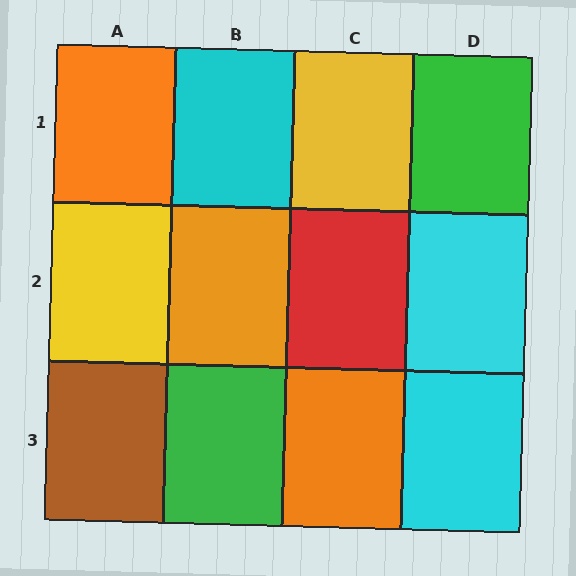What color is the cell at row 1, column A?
Orange.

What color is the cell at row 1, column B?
Cyan.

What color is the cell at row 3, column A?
Brown.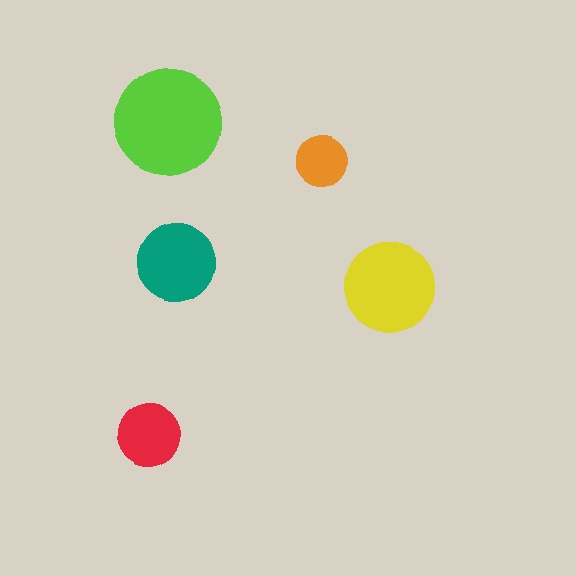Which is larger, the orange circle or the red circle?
The red one.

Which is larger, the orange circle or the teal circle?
The teal one.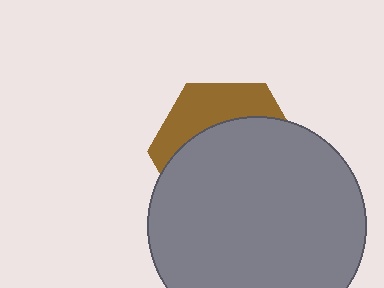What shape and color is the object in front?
The object in front is a gray circle.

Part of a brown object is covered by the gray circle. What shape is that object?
It is a hexagon.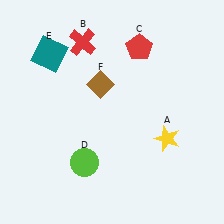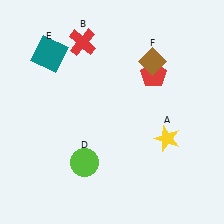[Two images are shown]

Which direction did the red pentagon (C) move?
The red pentagon (C) moved down.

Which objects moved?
The objects that moved are: the red pentagon (C), the brown diamond (F).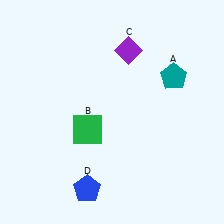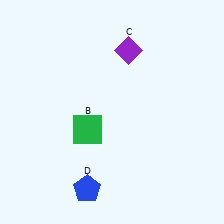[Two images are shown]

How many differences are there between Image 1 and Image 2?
There is 1 difference between the two images.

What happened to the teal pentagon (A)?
The teal pentagon (A) was removed in Image 2. It was in the top-right area of Image 1.